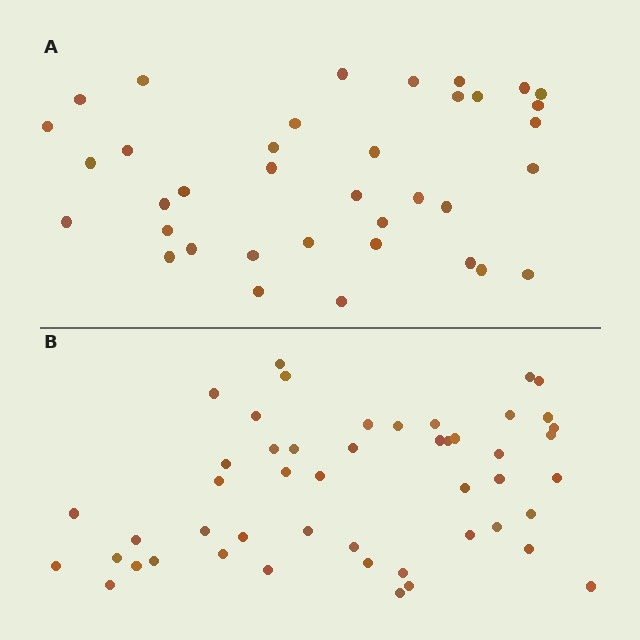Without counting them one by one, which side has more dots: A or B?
Region B (the bottom region) has more dots.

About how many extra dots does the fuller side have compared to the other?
Region B has roughly 12 or so more dots than region A.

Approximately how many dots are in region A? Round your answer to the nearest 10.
About 40 dots. (The exact count is 37, which rounds to 40.)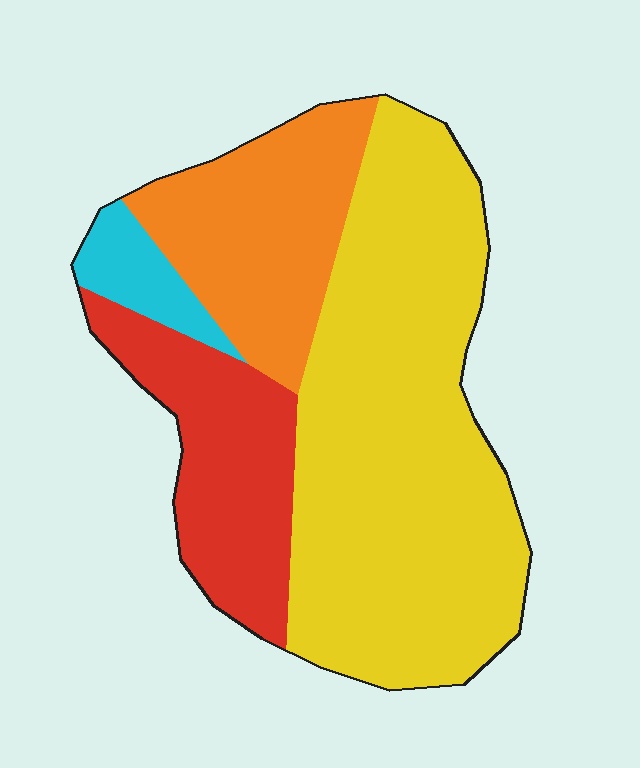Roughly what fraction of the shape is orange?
Orange covers 21% of the shape.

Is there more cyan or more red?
Red.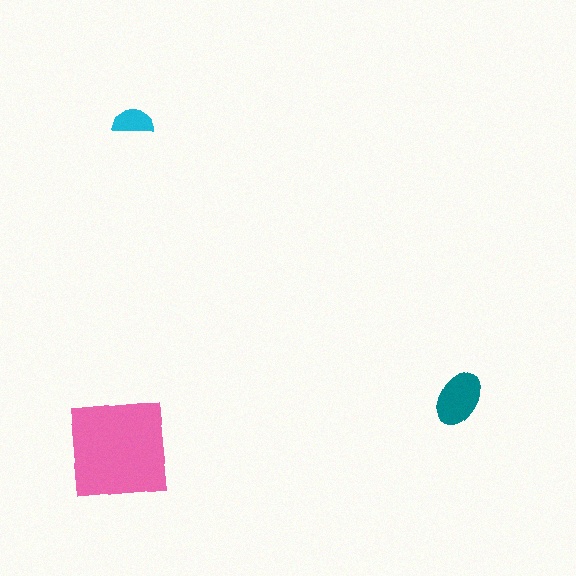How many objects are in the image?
There are 3 objects in the image.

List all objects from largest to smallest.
The pink square, the teal ellipse, the cyan semicircle.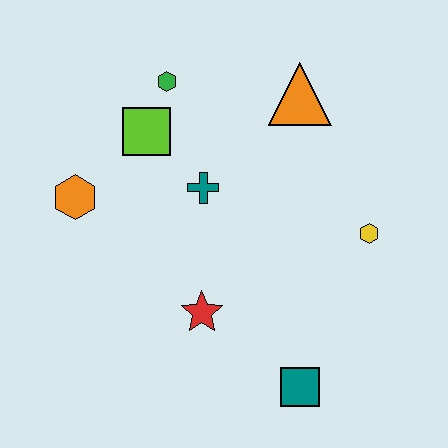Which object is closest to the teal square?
The red star is closest to the teal square.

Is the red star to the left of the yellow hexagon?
Yes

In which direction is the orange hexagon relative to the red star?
The orange hexagon is to the left of the red star.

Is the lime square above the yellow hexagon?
Yes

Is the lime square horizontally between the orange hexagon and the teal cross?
Yes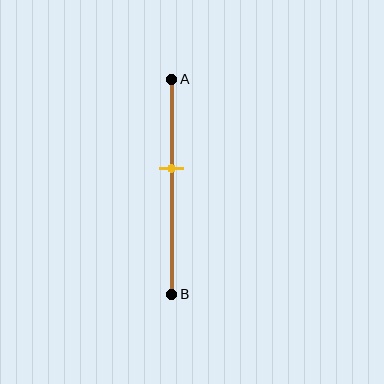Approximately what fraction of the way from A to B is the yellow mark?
The yellow mark is approximately 40% of the way from A to B.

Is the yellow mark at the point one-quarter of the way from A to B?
No, the mark is at about 40% from A, not at the 25% one-quarter point.